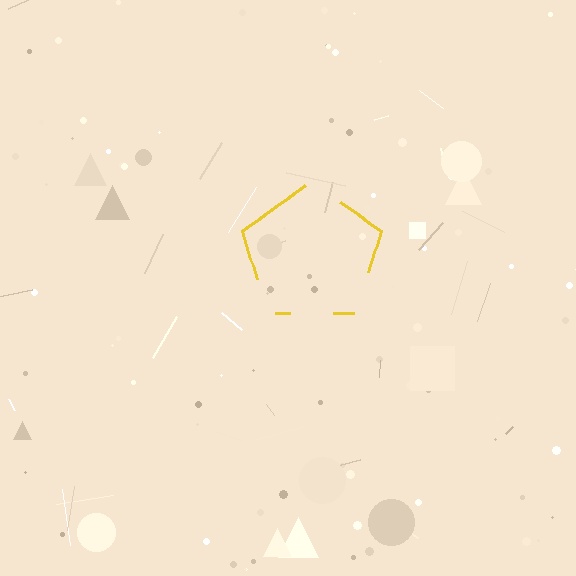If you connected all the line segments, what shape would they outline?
They would outline a pentagon.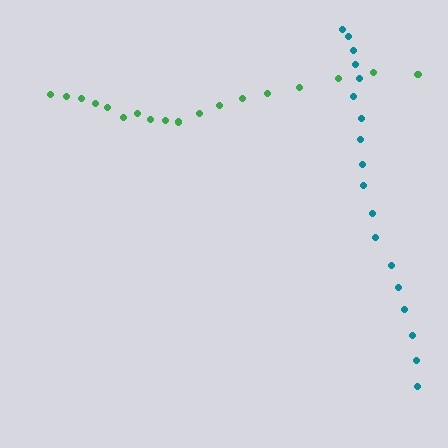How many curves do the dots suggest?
There are 2 distinct paths.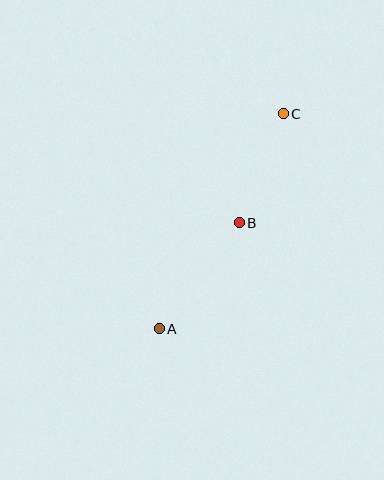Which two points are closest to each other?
Points B and C are closest to each other.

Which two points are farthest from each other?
Points A and C are farthest from each other.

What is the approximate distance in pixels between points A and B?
The distance between A and B is approximately 133 pixels.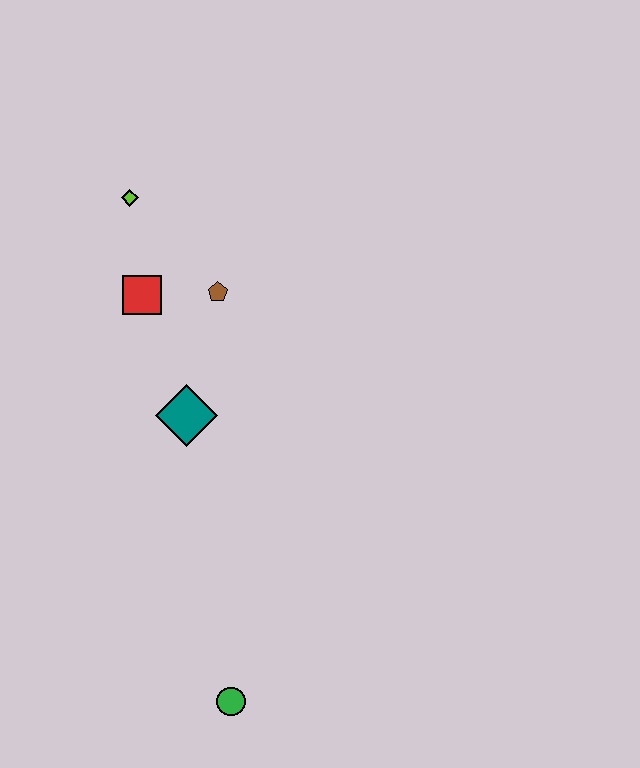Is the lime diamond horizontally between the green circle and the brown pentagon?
No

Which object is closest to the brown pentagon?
The red square is closest to the brown pentagon.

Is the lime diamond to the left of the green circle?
Yes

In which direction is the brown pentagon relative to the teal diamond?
The brown pentagon is above the teal diamond.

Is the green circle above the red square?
No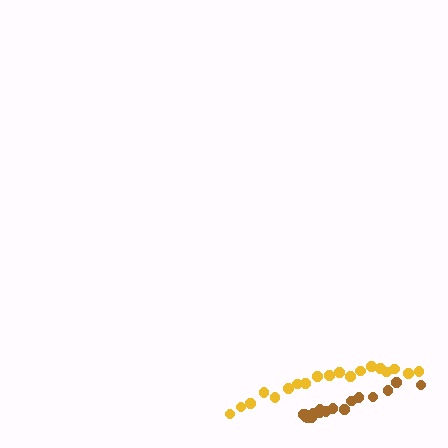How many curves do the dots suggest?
There are 2 distinct paths.